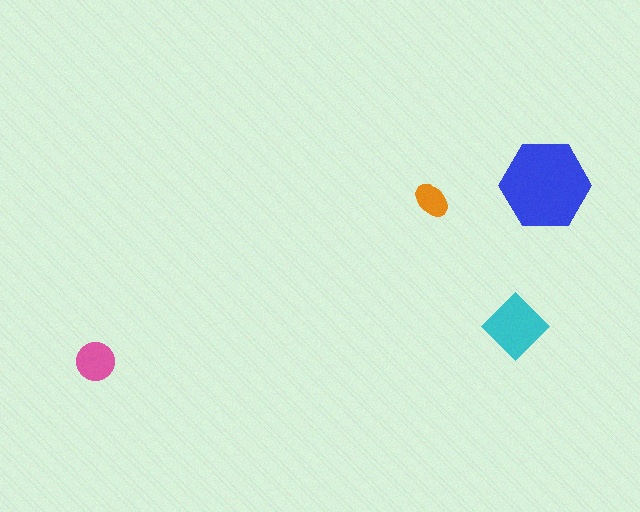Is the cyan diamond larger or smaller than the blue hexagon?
Smaller.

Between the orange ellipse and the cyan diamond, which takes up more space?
The cyan diamond.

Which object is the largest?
The blue hexagon.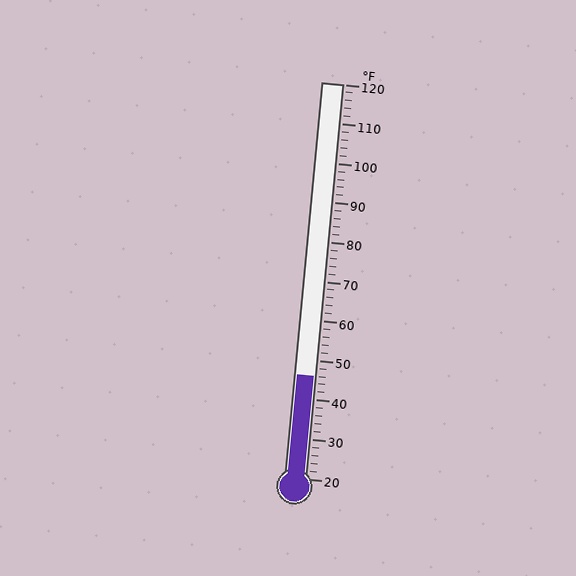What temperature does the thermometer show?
The thermometer shows approximately 46°F.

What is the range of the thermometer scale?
The thermometer scale ranges from 20°F to 120°F.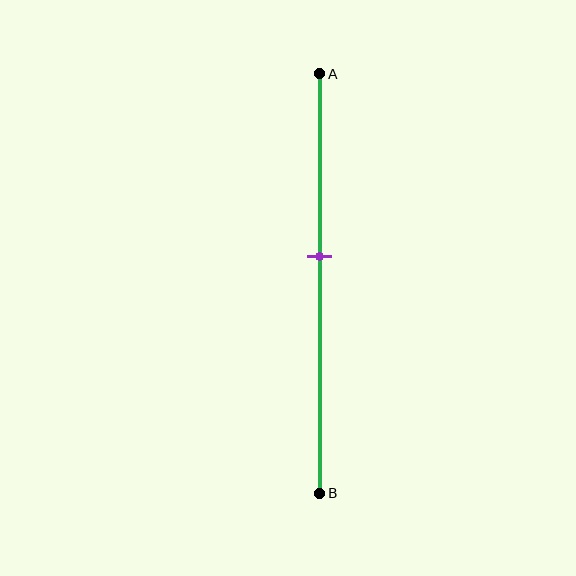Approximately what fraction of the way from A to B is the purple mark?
The purple mark is approximately 45% of the way from A to B.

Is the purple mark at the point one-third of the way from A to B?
No, the mark is at about 45% from A, not at the 33% one-third point.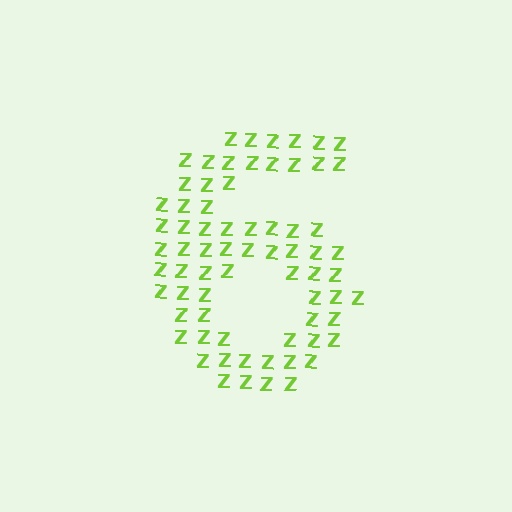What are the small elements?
The small elements are letter Z's.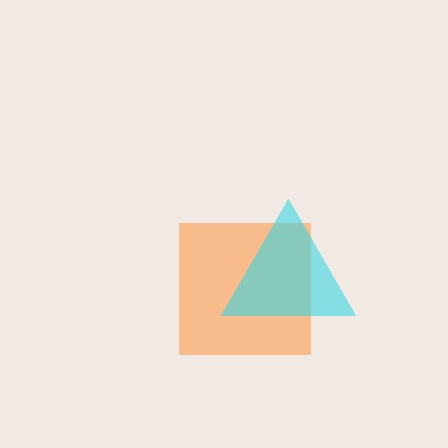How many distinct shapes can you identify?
There are 2 distinct shapes: an orange square, a cyan triangle.